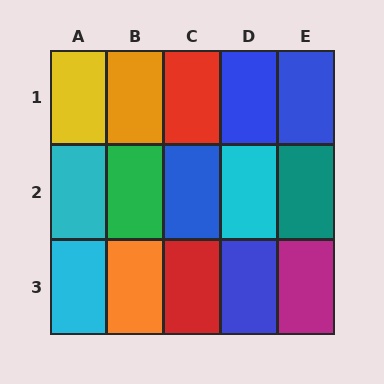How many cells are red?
2 cells are red.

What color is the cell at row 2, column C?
Blue.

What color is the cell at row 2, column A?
Cyan.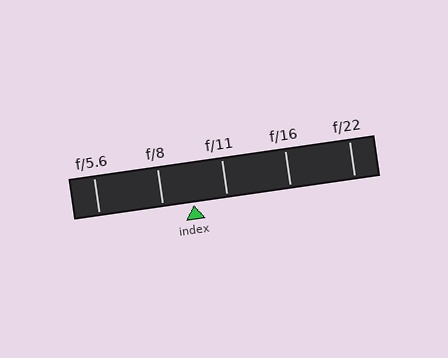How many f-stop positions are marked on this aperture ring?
There are 5 f-stop positions marked.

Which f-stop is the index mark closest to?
The index mark is closest to f/8.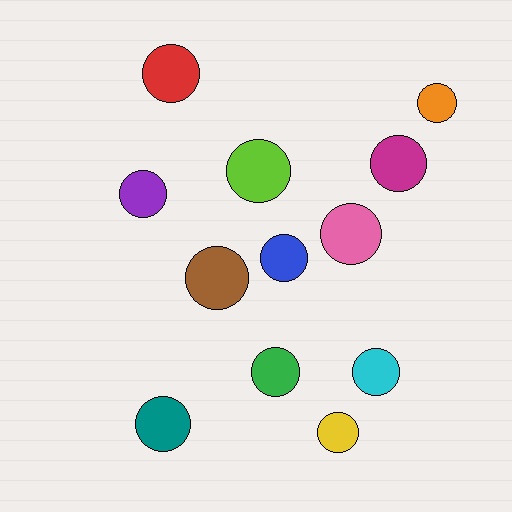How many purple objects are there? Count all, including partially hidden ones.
There is 1 purple object.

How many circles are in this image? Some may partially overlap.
There are 12 circles.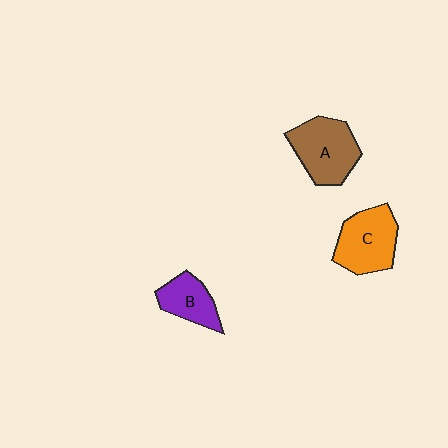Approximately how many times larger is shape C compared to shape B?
Approximately 1.5 times.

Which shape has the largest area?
Shape A (brown).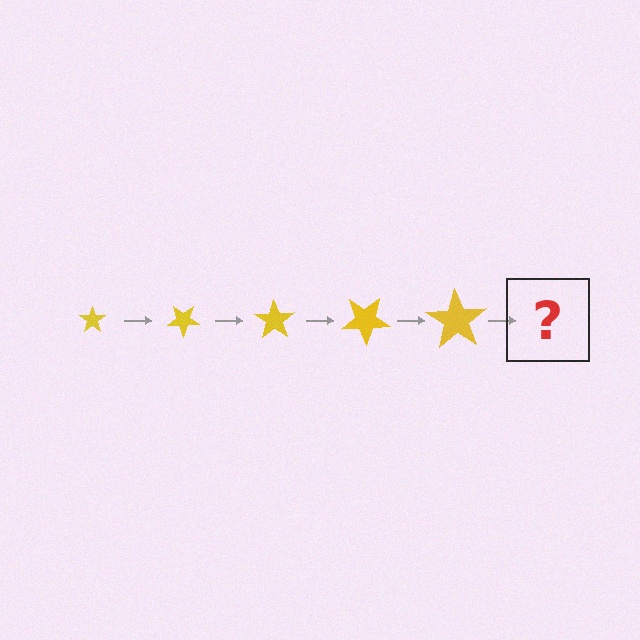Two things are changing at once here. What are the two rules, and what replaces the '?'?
The two rules are that the star grows larger each step and it rotates 35 degrees each step. The '?' should be a star, larger than the previous one and rotated 175 degrees from the start.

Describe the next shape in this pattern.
It should be a star, larger than the previous one and rotated 175 degrees from the start.